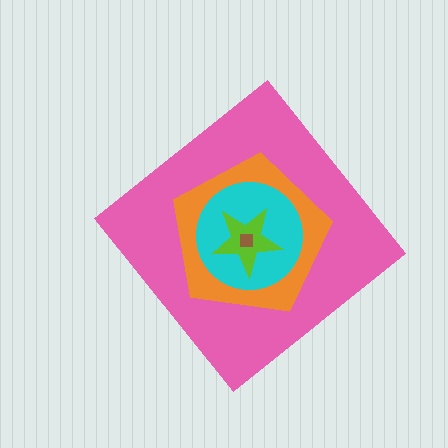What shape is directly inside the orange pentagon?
The cyan circle.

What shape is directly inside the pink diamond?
The orange pentagon.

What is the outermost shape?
The pink diamond.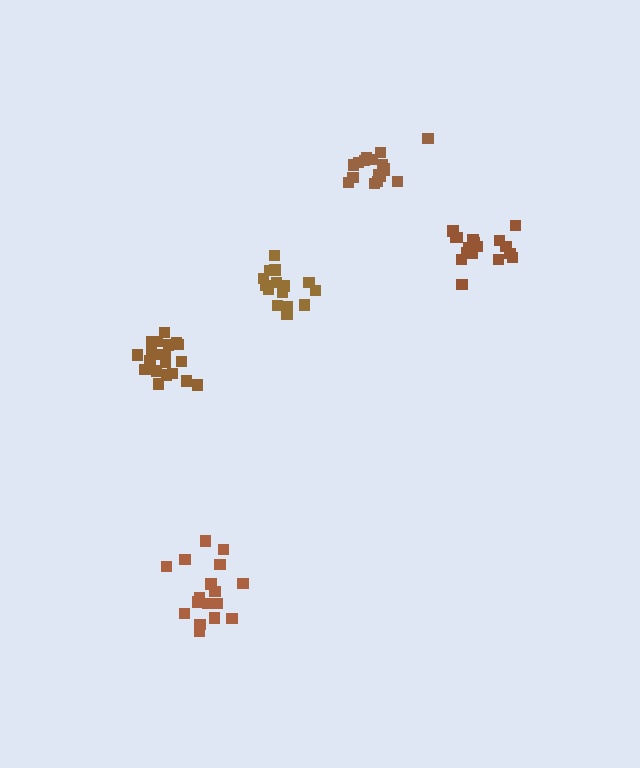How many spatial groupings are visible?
There are 5 spatial groupings.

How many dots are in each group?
Group 1: 17 dots, Group 2: 17 dots, Group 3: 20 dots, Group 4: 15 dots, Group 5: 17 dots (86 total).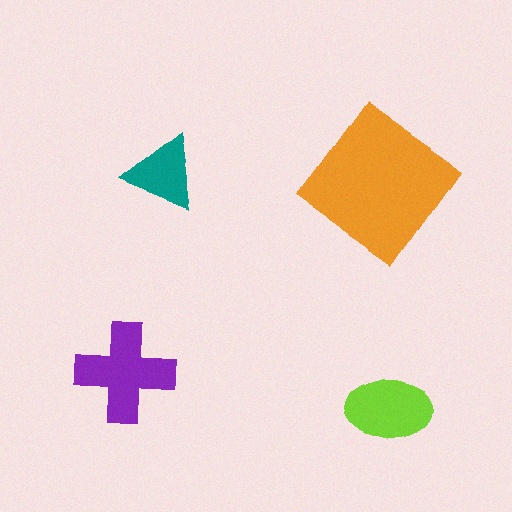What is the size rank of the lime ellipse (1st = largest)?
3rd.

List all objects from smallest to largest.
The teal triangle, the lime ellipse, the purple cross, the orange diamond.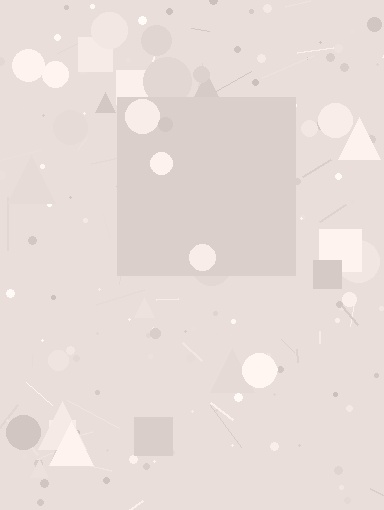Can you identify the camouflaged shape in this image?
The camouflaged shape is a square.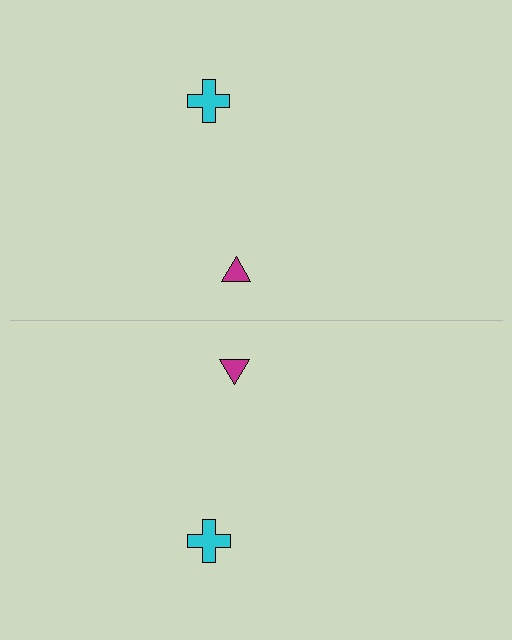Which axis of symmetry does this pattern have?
The pattern has a horizontal axis of symmetry running through the center of the image.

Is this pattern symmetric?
Yes, this pattern has bilateral (reflection) symmetry.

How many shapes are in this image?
There are 4 shapes in this image.